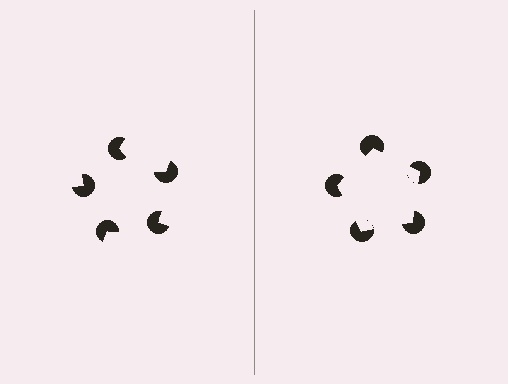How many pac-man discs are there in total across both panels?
10 — 5 on each side.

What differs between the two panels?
The pac-man discs are positioned identically on both sides; only the wedge orientations differ. On the right they align to a pentagon; on the left they are misaligned.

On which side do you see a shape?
An illusory pentagon appears on the right side. On the left side the wedge cuts are rotated, so no coherent shape forms.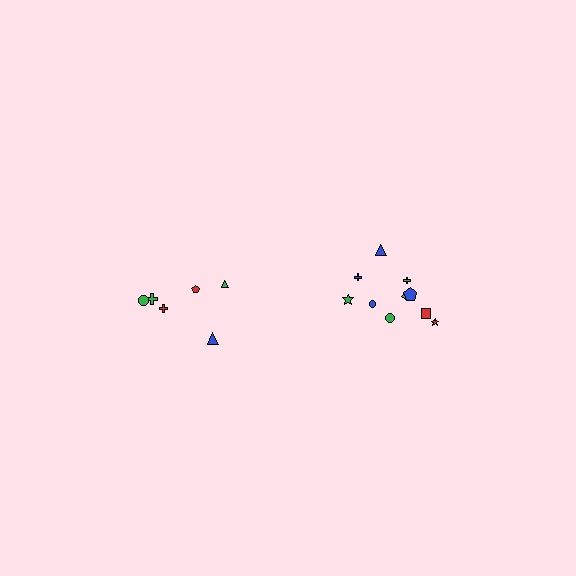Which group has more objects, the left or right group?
The right group.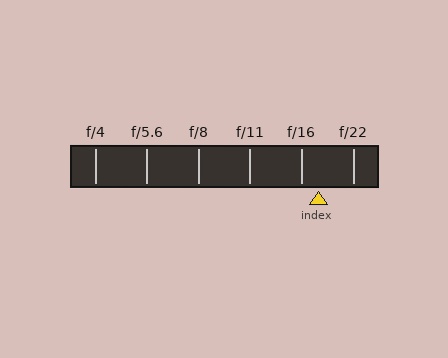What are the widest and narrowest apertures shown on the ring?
The widest aperture shown is f/4 and the narrowest is f/22.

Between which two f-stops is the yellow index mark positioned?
The index mark is between f/16 and f/22.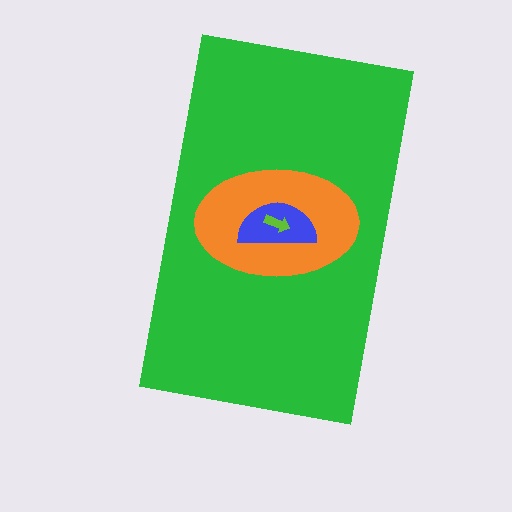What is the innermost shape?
The lime arrow.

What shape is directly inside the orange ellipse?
The blue semicircle.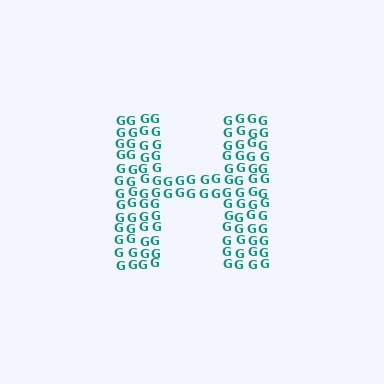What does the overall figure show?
The overall figure shows the letter H.